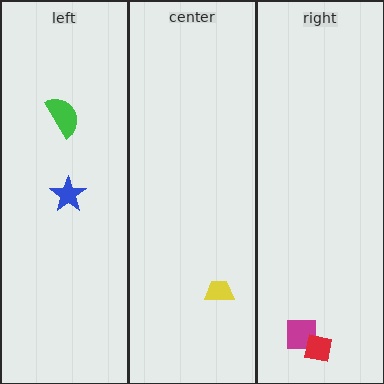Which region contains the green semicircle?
The left region.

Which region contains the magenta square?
The right region.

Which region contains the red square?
The right region.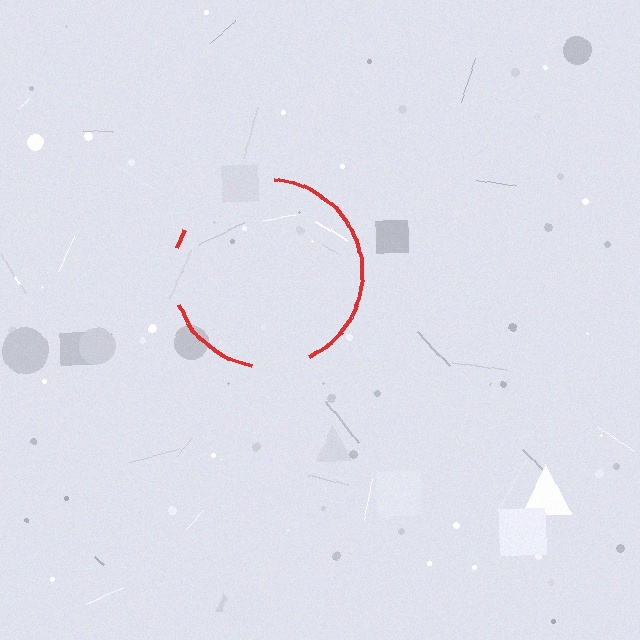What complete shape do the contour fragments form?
The contour fragments form a circle.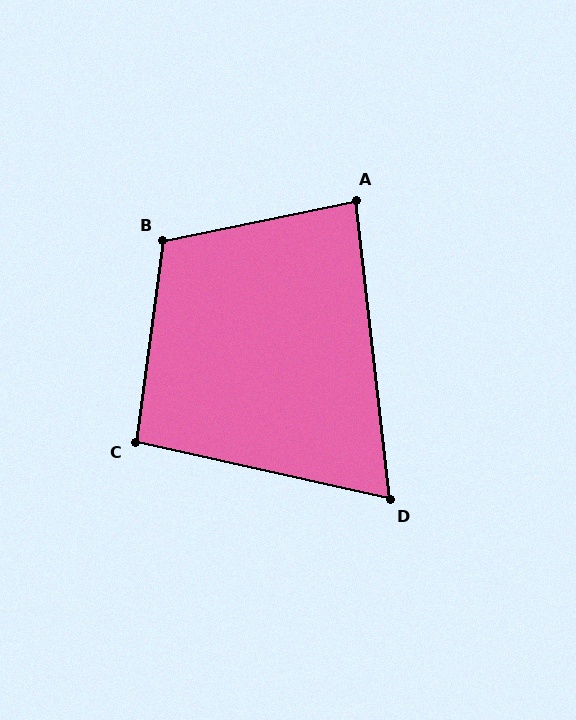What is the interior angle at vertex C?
Approximately 95 degrees (obtuse).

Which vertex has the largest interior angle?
B, at approximately 109 degrees.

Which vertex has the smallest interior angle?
D, at approximately 71 degrees.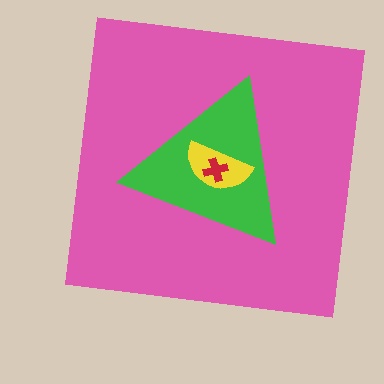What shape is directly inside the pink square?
The green triangle.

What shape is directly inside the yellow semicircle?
The red cross.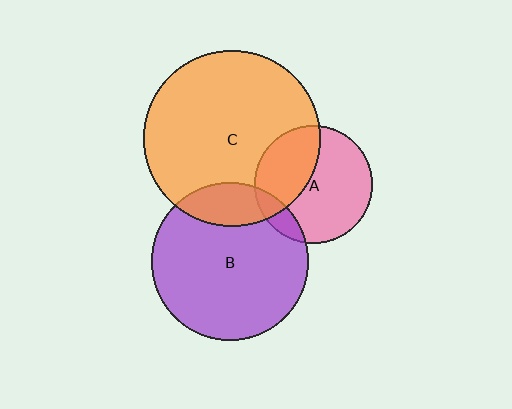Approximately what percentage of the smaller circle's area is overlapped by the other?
Approximately 35%.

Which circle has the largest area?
Circle C (orange).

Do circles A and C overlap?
Yes.